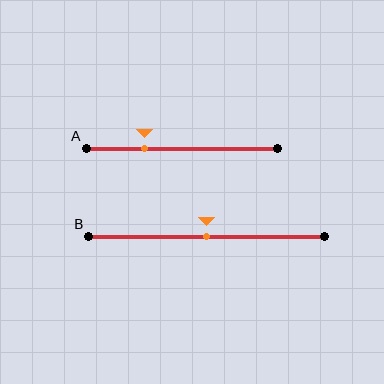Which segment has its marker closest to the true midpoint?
Segment B has its marker closest to the true midpoint.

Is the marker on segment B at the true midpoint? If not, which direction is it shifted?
Yes, the marker on segment B is at the true midpoint.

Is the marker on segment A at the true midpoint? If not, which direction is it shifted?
No, the marker on segment A is shifted to the left by about 20% of the segment length.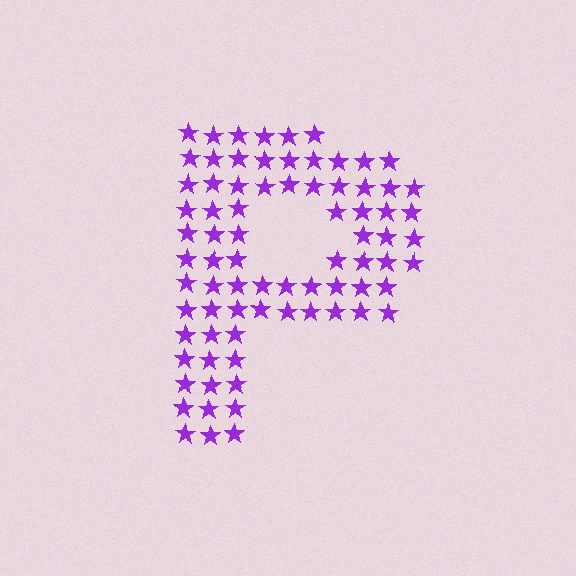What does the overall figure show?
The overall figure shows the letter P.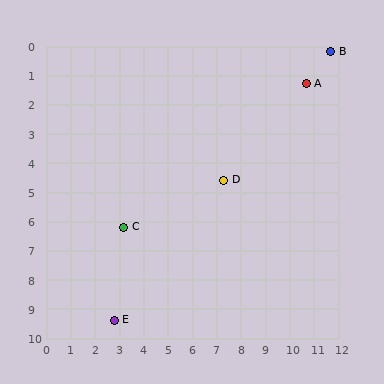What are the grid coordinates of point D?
Point D is at approximately (7.3, 4.6).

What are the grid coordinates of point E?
Point E is at approximately (2.8, 9.4).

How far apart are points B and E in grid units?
Points B and E are about 12.8 grid units apart.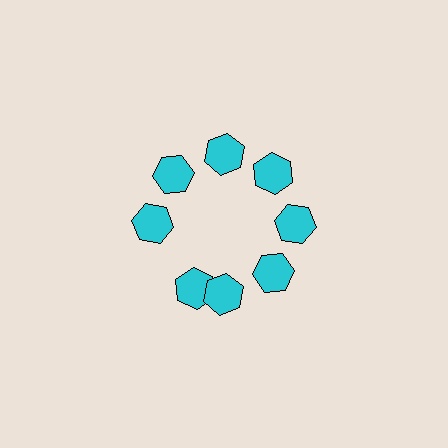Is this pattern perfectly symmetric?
No. The 8 cyan hexagons are arranged in a ring, but one element near the 8 o'clock position is rotated out of alignment along the ring, breaking the 8-fold rotational symmetry.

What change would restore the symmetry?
The symmetry would be restored by rotating it back into even spacing with its neighbors so that all 8 hexagons sit at equal angles and equal distance from the center.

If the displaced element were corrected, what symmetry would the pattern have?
It would have 8-fold rotational symmetry — the pattern would map onto itself every 45 degrees.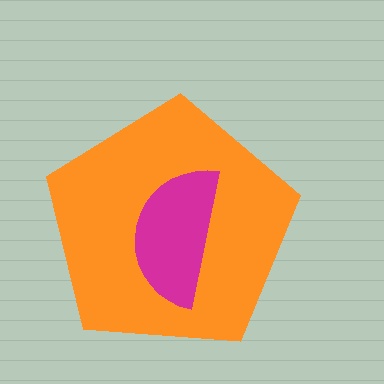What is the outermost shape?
The orange pentagon.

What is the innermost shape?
The magenta semicircle.